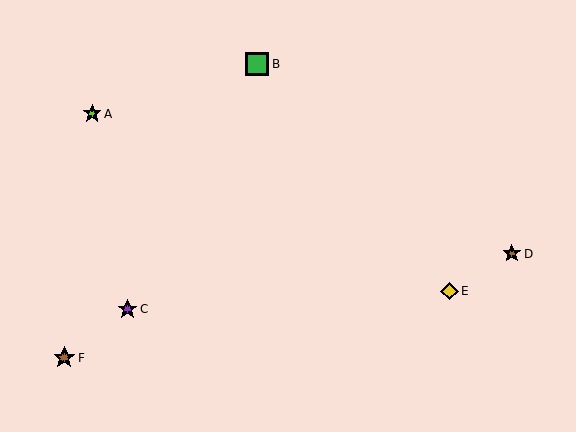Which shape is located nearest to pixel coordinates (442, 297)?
The yellow diamond (labeled E) at (449, 291) is nearest to that location.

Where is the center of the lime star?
The center of the lime star is at (92, 114).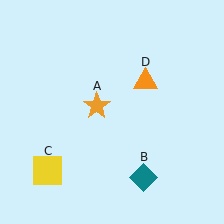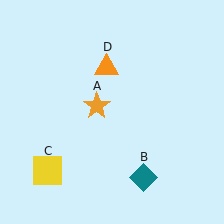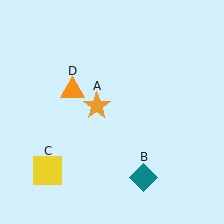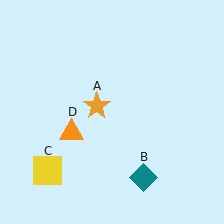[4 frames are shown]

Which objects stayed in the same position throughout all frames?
Orange star (object A) and teal diamond (object B) and yellow square (object C) remained stationary.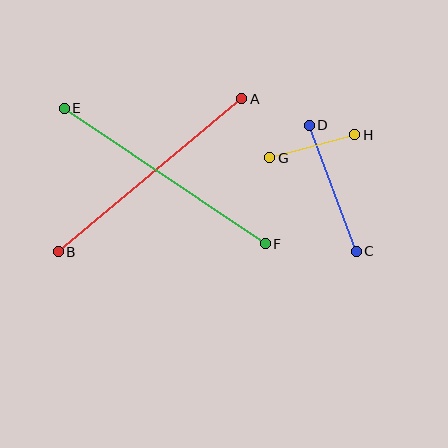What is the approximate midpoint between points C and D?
The midpoint is at approximately (333, 188) pixels.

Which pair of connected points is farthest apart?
Points E and F are farthest apart.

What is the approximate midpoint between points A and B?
The midpoint is at approximately (150, 175) pixels.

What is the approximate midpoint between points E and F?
The midpoint is at approximately (165, 176) pixels.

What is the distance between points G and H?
The distance is approximately 88 pixels.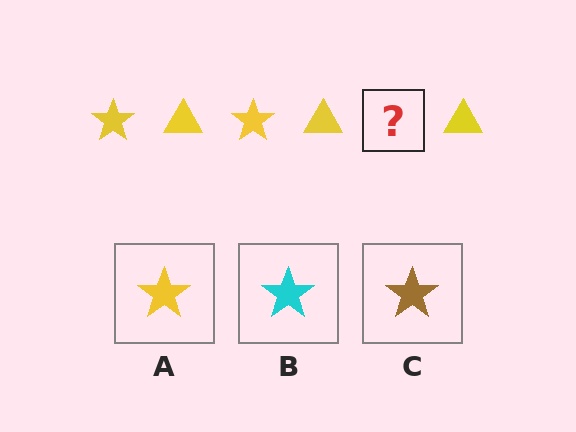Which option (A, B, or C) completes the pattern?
A.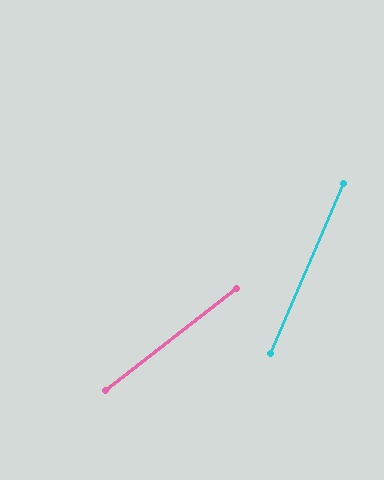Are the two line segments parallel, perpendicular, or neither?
Neither parallel nor perpendicular — they differ by about 29°.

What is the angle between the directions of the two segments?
Approximately 29 degrees.